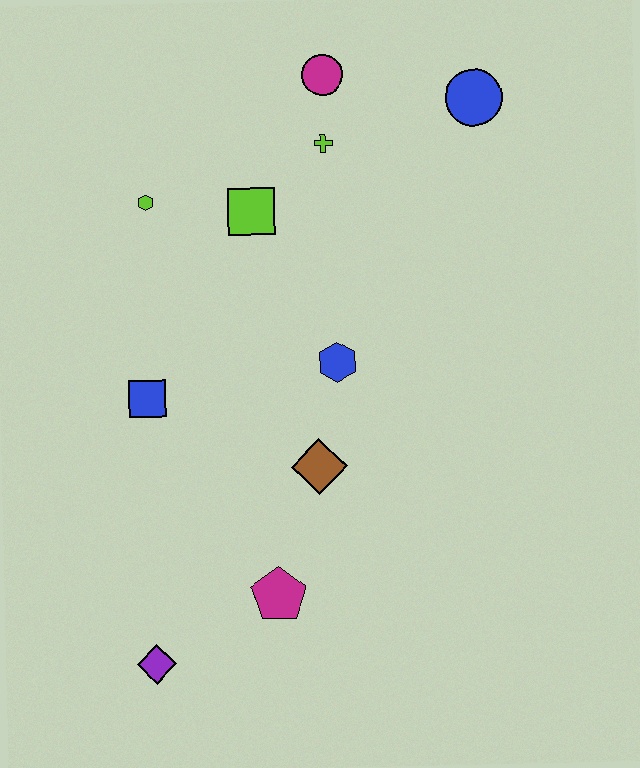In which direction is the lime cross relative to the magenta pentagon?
The lime cross is above the magenta pentagon.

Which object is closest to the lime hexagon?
The lime square is closest to the lime hexagon.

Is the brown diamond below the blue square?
Yes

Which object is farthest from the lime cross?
The purple diamond is farthest from the lime cross.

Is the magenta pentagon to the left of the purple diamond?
No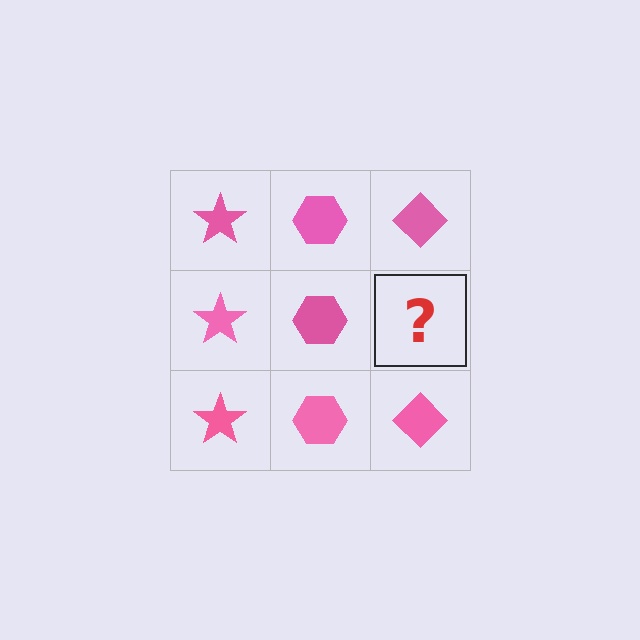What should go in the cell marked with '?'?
The missing cell should contain a pink diamond.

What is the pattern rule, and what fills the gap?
The rule is that each column has a consistent shape. The gap should be filled with a pink diamond.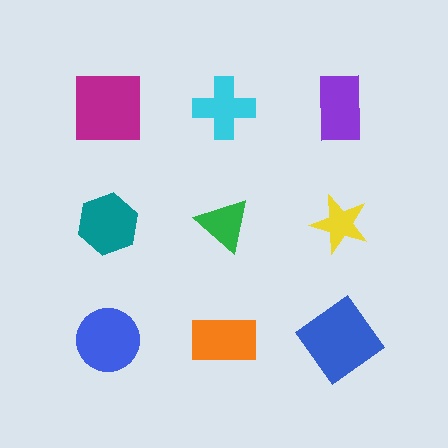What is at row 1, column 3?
A purple rectangle.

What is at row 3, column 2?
An orange rectangle.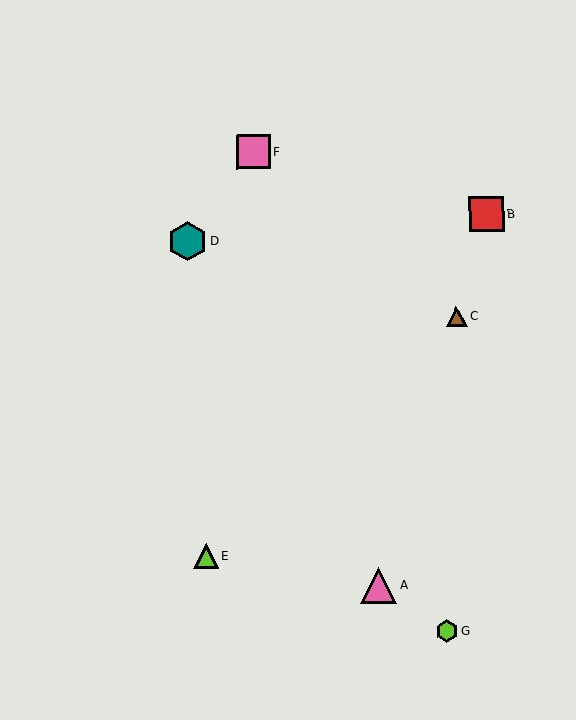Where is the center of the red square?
The center of the red square is at (486, 214).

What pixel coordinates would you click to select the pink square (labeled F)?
Click at (253, 152) to select the pink square F.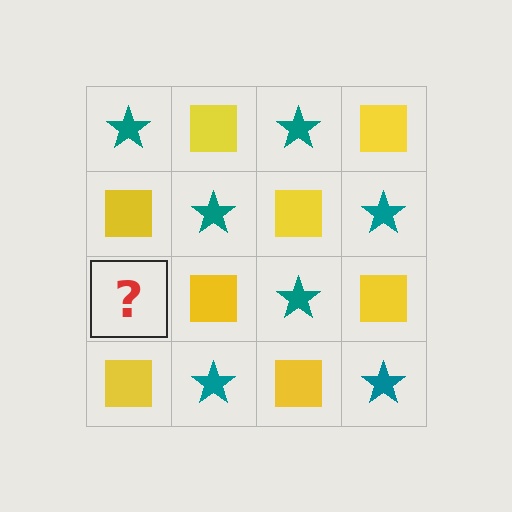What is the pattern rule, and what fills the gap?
The rule is that it alternates teal star and yellow square in a checkerboard pattern. The gap should be filled with a teal star.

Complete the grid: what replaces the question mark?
The question mark should be replaced with a teal star.